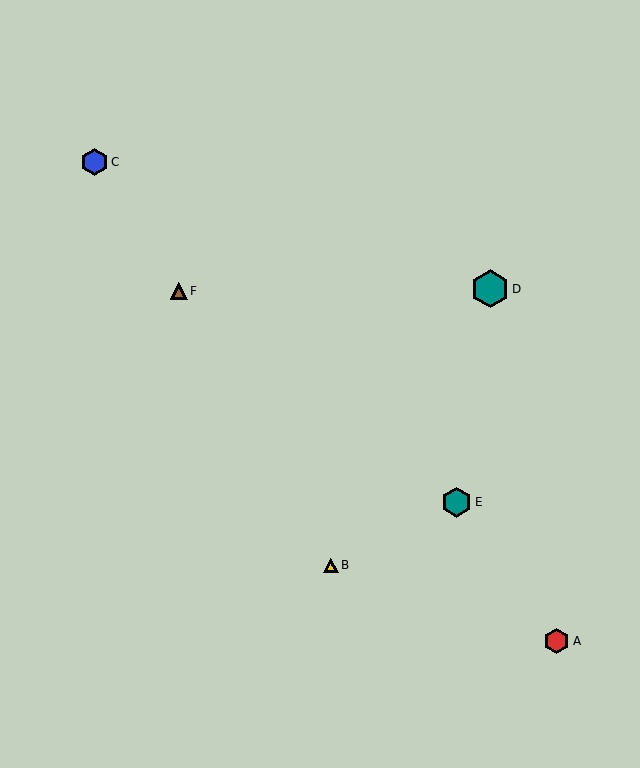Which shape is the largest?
The teal hexagon (labeled D) is the largest.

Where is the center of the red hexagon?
The center of the red hexagon is at (557, 641).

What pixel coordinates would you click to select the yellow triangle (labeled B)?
Click at (331, 565) to select the yellow triangle B.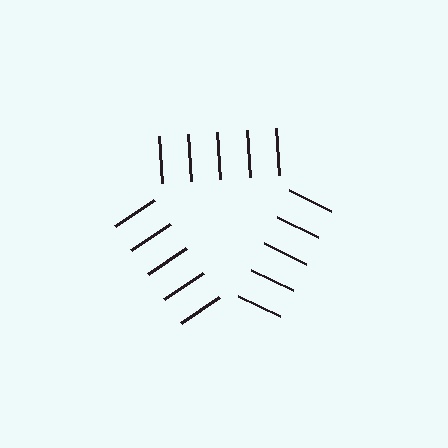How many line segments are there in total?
15 — 5 along each of the 3 edges.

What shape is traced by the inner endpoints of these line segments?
An illusory triangle — the line segments terminate on its edges but no continuous stroke is drawn.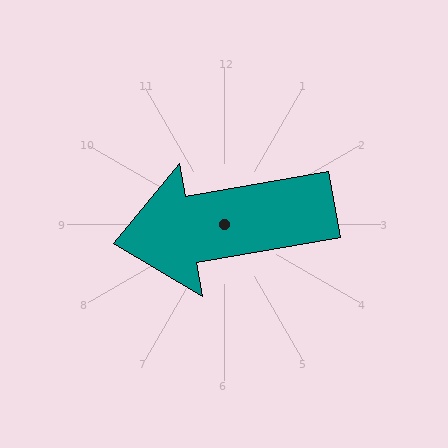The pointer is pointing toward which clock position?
Roughly 9 o'clock.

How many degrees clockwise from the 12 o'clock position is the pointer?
Approximately 260 degrees.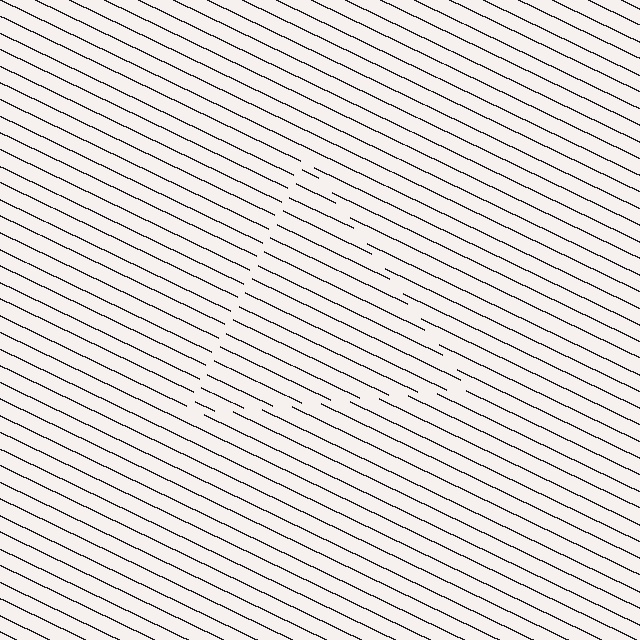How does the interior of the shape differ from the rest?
The interior of the shape contains the same grating, shifted by half a period — the contour is defined by the phase discontinuity where line-ends from the inner and outer gratings abut.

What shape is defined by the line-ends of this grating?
An illusory triangle. The interior of the shape contains the same grating, shifted by half a period — the contour is defined by the phase discontinuity where line-ends from the inner and outer gratings abut.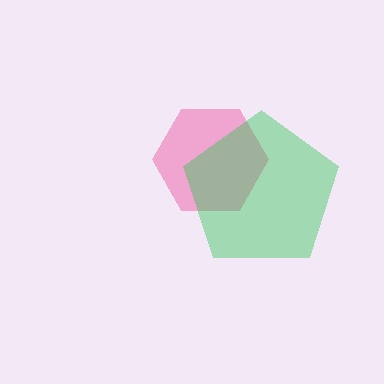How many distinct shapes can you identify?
There are 2 distinct shapes: a pink hexagon, a green pentagon.